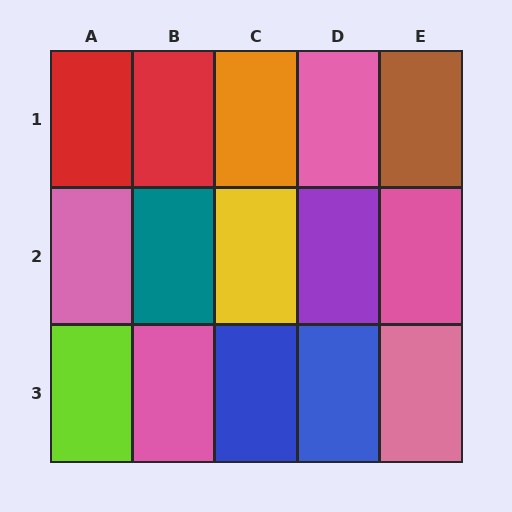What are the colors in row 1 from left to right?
Red, red, orange, pink, brown.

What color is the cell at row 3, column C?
Blue.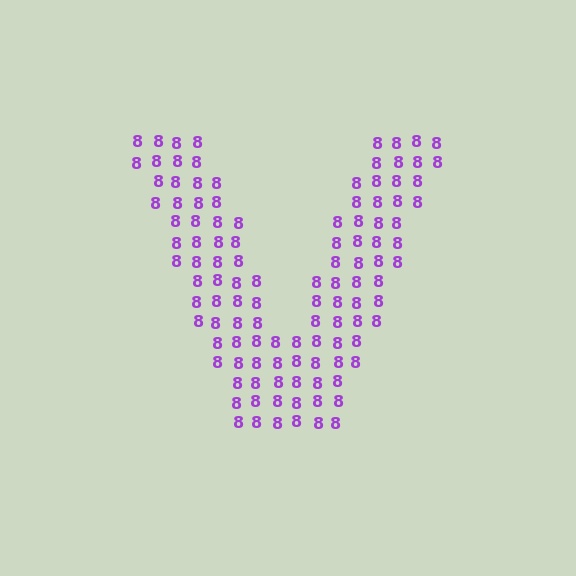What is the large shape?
The large shape is the letter V.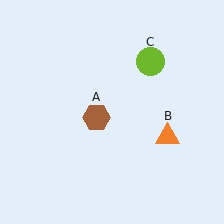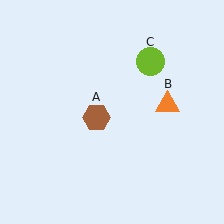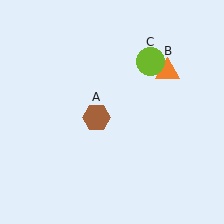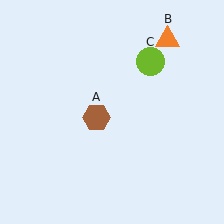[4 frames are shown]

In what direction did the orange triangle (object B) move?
The orange triangle (object B) moved up.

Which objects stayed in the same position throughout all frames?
Brown hexagon (object A) and lime circle (object C) remained stationary.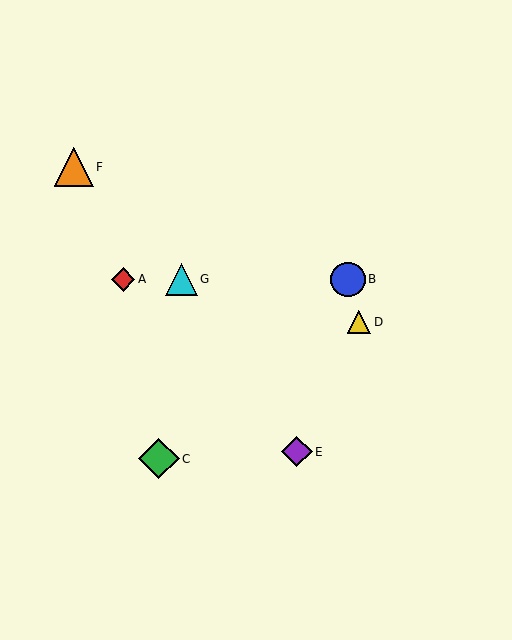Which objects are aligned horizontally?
Objects A, B, G are aligned horizontally.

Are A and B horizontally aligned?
Yes, both are at y≈279.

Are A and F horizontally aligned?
No, A is at y≈279 and F is at y≈167.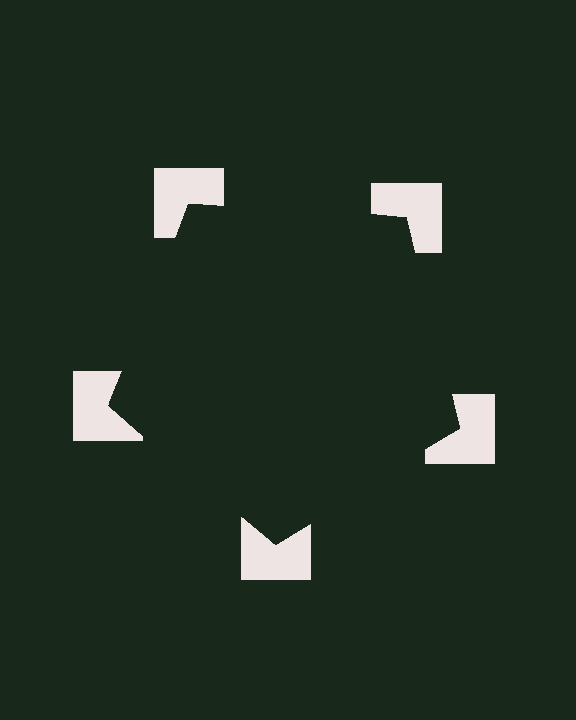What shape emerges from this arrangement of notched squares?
An illusory pentagon — its edges are inferred from the aligned wedge cuts in the notched squares, not physically drawn.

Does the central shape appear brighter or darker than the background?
It typically appears slightly darker than the background, even though no actual brightness change is drawn.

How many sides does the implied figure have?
5 sides.